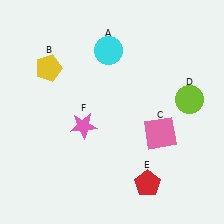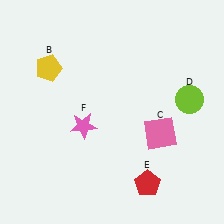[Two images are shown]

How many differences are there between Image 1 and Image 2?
There is 1 difference between the two images.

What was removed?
The cyan circle (A) was removed in Image 2.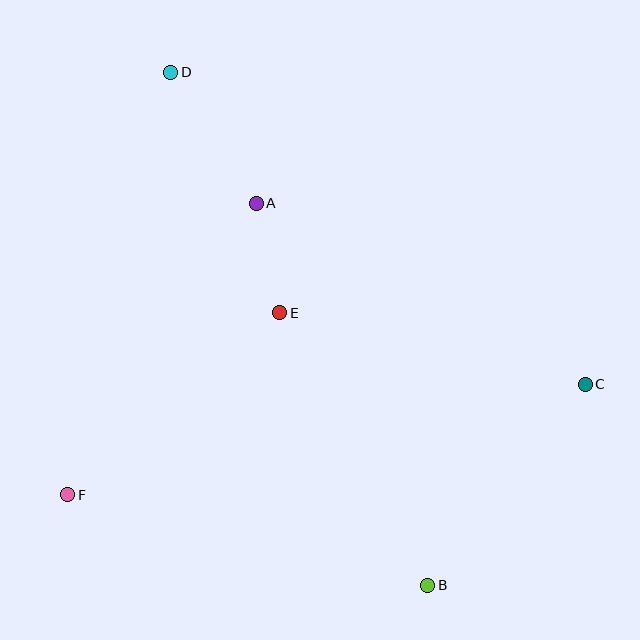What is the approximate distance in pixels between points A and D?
The distance between A and D is approximately 157 pixels.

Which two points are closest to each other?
Points A and E are closest to each other.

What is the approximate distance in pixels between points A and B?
The distance between A and B is approximately 419 pixels.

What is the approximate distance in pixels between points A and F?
The distance between A and F is approximately 347 pixels.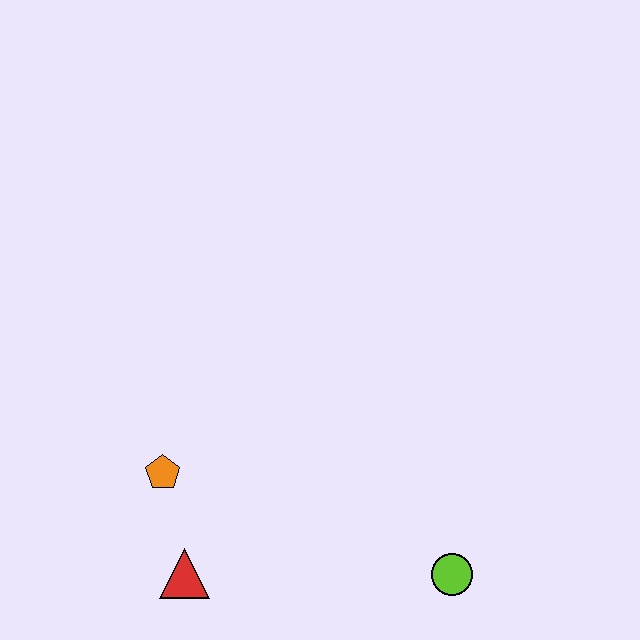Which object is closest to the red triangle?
The orange pentagon is closest to the red triangle.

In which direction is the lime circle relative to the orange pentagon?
The lime circle is to the right of the orange pentagon.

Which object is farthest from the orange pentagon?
The lime circle is farthest from the orange pentagon.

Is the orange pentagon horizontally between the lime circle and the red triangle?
No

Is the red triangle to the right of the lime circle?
No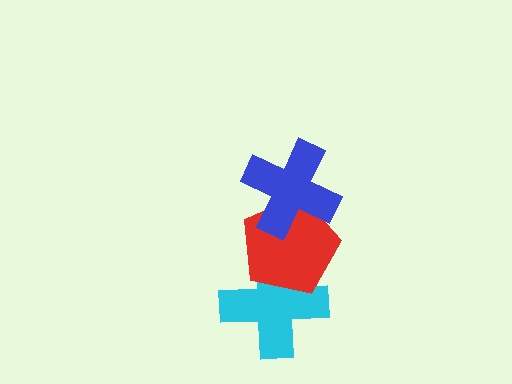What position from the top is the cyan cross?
The cyan cross is 3rd from the top.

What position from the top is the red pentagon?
The red pentagon is 2nd from the top.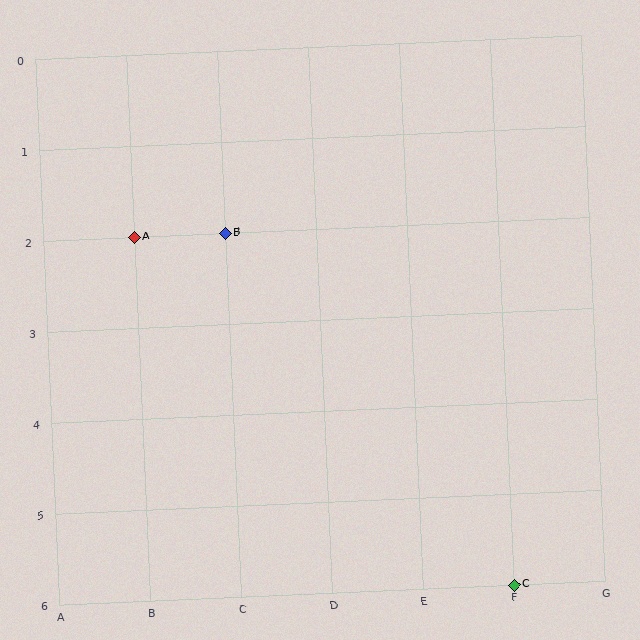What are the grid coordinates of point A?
Point A is at grid coordinates (B, 2).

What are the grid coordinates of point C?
Point C is at grid coordinates (F, 6).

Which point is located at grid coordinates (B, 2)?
Point A is at (B, 2).